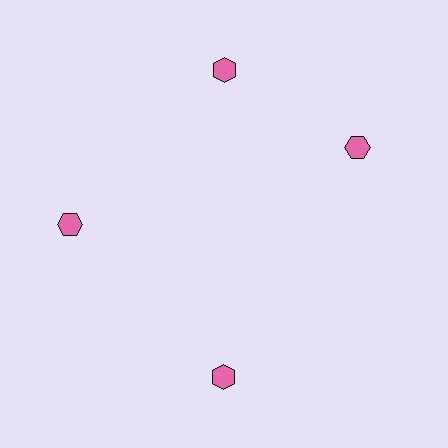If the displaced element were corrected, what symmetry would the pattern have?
It would have 4-fold rotational symmetry — the pattern would map onto itself every 90 degrees.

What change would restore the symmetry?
The symmetry would be restored by rotating it back into even spacing with its neighbors so that all 4 hexagons sit at equal angles and equal distance from the center.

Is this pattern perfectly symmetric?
No. The 4 pink hexagons are arranged in a ring, but one element near the 3 o'clock position is rotated out of alignment along the ring, breaking the 4-fold rotational symmetry.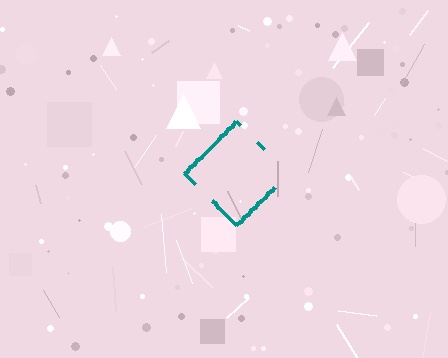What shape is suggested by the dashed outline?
The dashed outline suggests a diamond.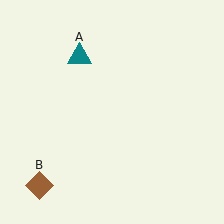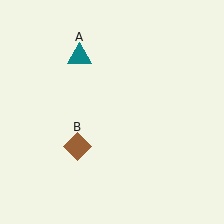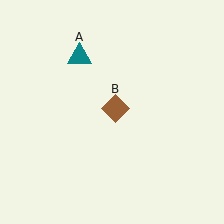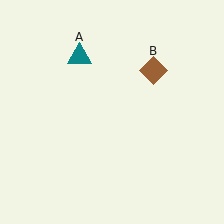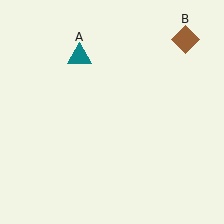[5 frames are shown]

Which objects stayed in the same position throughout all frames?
Teal triangle (object A) remained stationary.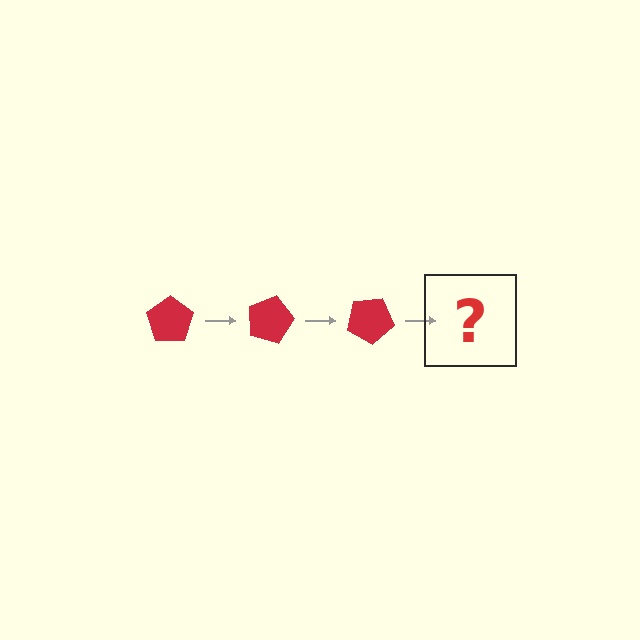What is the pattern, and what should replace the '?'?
The pattern is that the pentagon rotates 15 degrees each step. The '?' should be a red pentagon rotated 45 degrees.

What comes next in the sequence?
The next element should be a red pentagon rotated 45 degrees.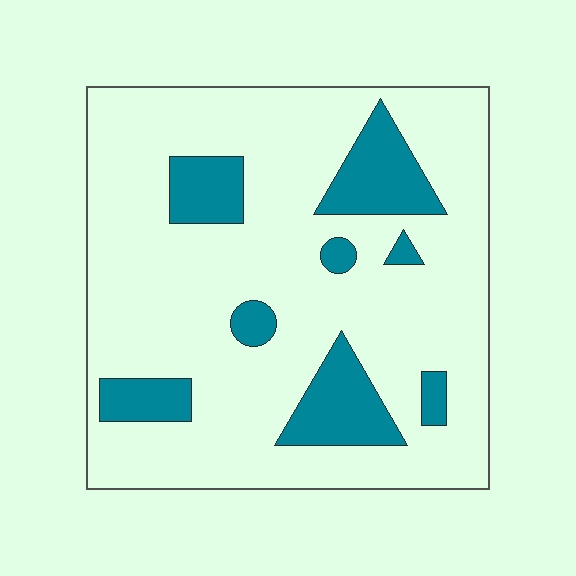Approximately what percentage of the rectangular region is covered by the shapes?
Approximately 20%.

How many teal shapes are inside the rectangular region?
8.